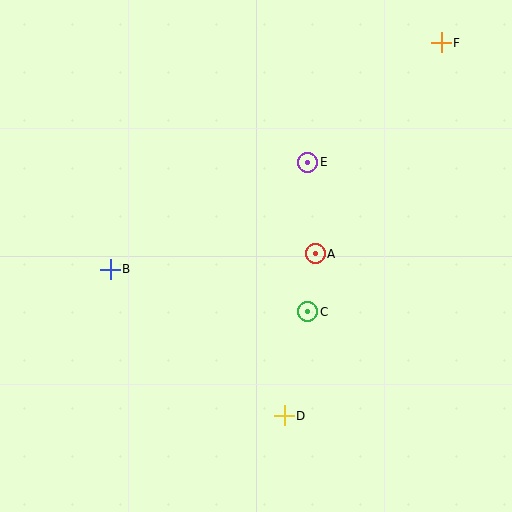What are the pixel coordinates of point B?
Point B is at (110, 269).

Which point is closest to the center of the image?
Point A at (315, 254) is closest to the center.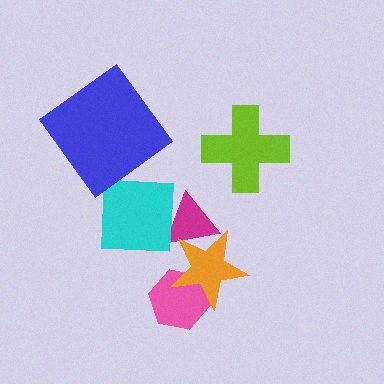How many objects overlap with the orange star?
2 objects overlap with the orange star.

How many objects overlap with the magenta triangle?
2 objects overlap with the magenta triangle.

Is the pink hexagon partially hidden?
Yes, it is partially covered by another shape.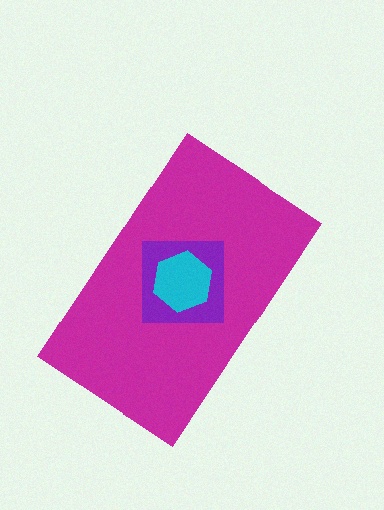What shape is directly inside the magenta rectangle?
The purple square.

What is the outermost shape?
The magenta rectangle.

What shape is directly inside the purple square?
The cyan hexagon.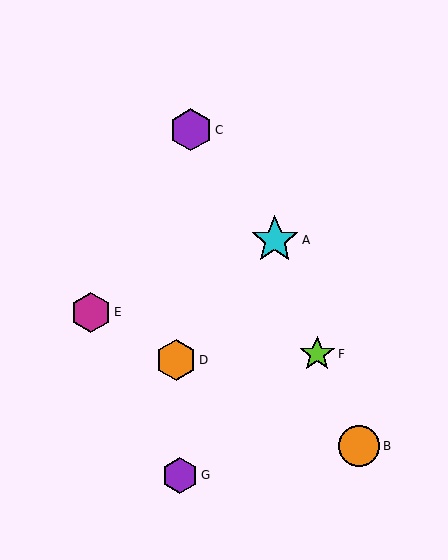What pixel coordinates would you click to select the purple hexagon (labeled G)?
Click at (180, 475) to select the purple hexagon G.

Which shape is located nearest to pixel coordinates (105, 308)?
The magenta hexagon (labeled E) at (91, 312) is nearest to that location.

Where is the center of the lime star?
The center of the lime star is at (317, 354).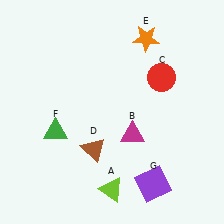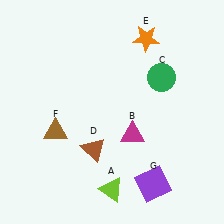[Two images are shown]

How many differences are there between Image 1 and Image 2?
There are 2 differences between the two images.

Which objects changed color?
C changed from red to green. F changed from green to brown.